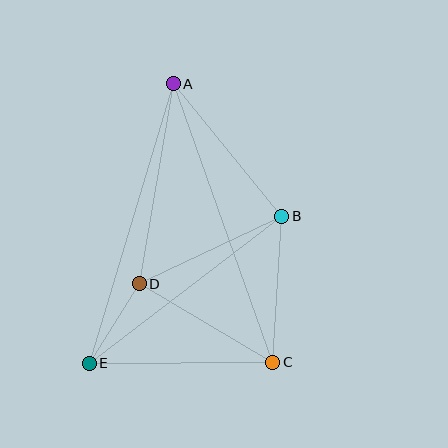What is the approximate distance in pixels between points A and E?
The distance between A and E is approximately 292 pixels.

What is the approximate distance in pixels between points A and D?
The distance between A and D is approximately 202 pixels.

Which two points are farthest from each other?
Points A and C are farthest from each other.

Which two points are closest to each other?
Points D and E are closest to each other.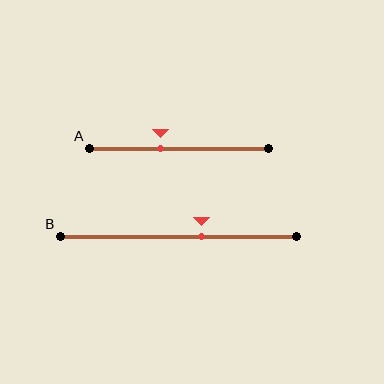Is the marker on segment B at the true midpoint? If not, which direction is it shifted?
No, the marker on segment B is shifted to the right by about 10% of the segment length.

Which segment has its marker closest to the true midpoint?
Segment B has its marker closest to the true midpoint.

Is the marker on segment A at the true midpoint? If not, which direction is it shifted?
No, the marker on segment A is shifted to the left by about 10% of the segment length.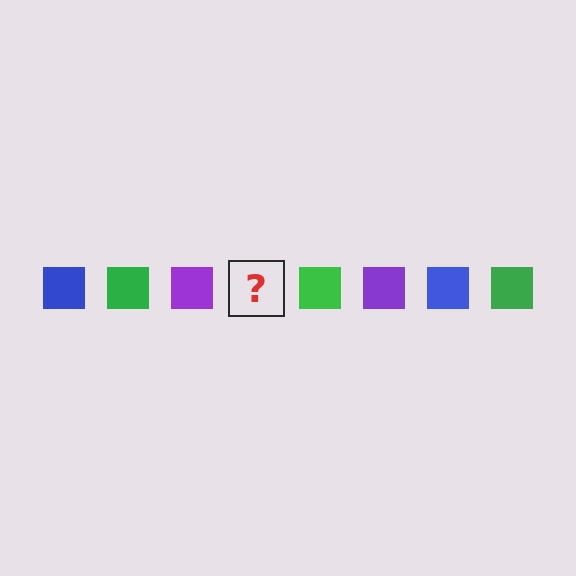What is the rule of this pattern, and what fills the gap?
The rule is that the pattern cycles through blue, green, purple squares. The gap should be filled with a blue square.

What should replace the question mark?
The question mark should be replaced with a blue square.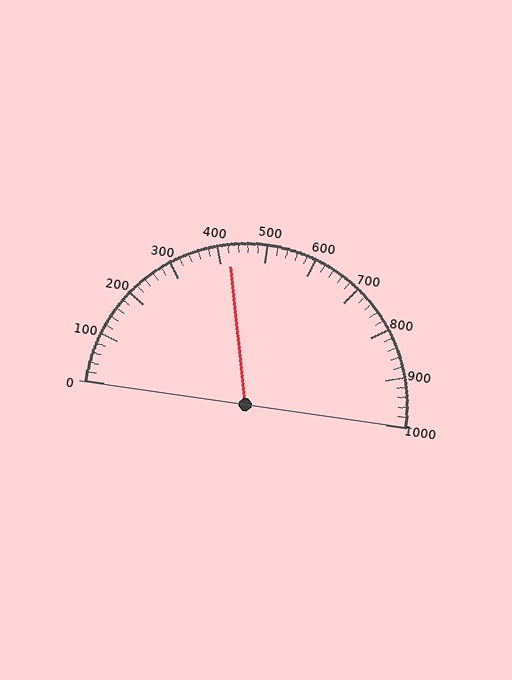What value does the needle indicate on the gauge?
The needle indicates approximately 420.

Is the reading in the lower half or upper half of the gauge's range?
The reading is in the lower half of the range (0 to 1000).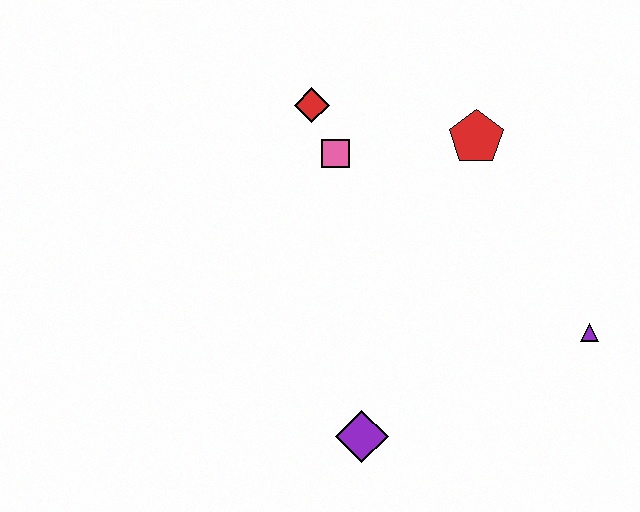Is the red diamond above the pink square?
Yes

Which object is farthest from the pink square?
The purple triangle is farthest from the pink square.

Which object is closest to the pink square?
The red diamond is closest to the pink square.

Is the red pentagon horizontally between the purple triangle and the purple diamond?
Yes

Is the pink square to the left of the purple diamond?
Yes